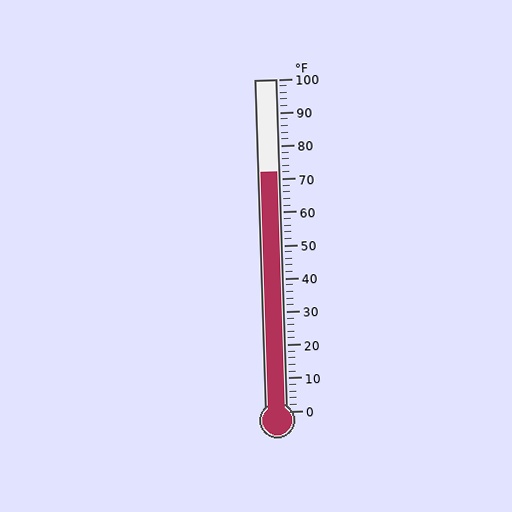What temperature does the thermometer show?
The thermometer shows approximately 72°F.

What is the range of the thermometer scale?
The thermometer scale ranges from 0°F to 100°F.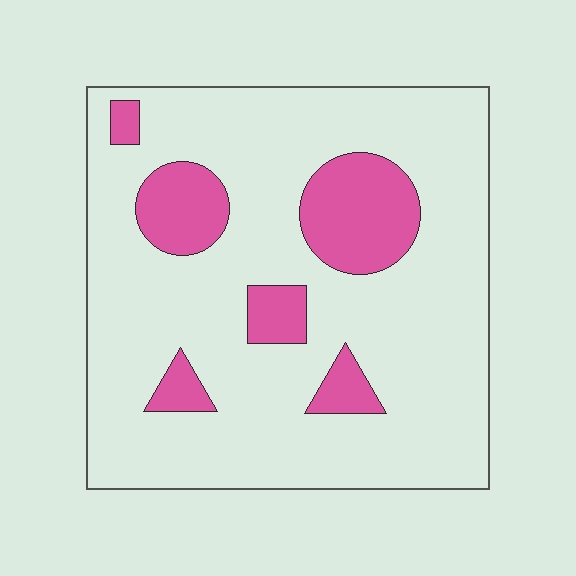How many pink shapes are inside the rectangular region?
6.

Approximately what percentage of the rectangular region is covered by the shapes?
Approximately 20%.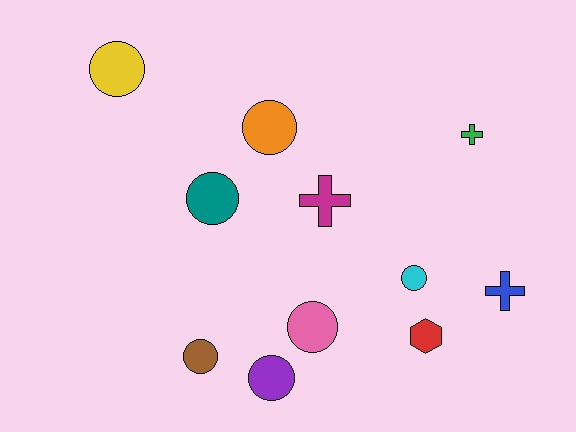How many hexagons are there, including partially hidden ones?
There is 1 hexagon.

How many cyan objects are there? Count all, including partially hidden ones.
There is 1 cyan object.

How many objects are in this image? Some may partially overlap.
There are 11 objects.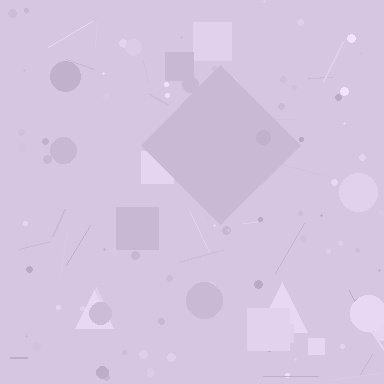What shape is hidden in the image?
A diamond is hidden in the image.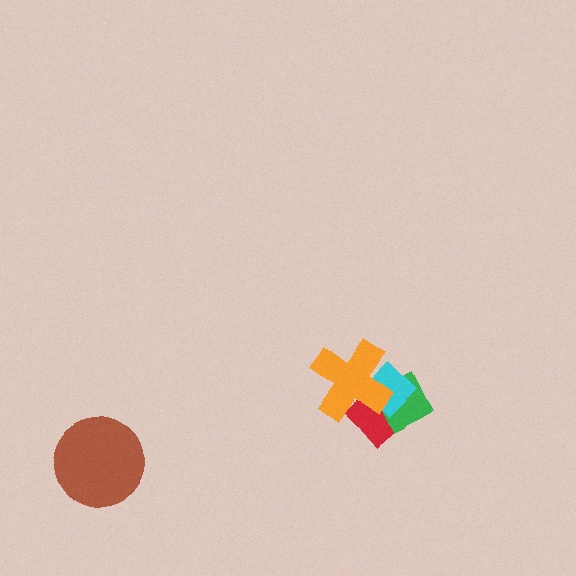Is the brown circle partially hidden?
No, no other shape covers it.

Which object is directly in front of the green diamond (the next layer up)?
The cyan diamond is directly in front of the green diamond.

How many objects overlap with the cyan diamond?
3 objects overlap with the cyan diamond.